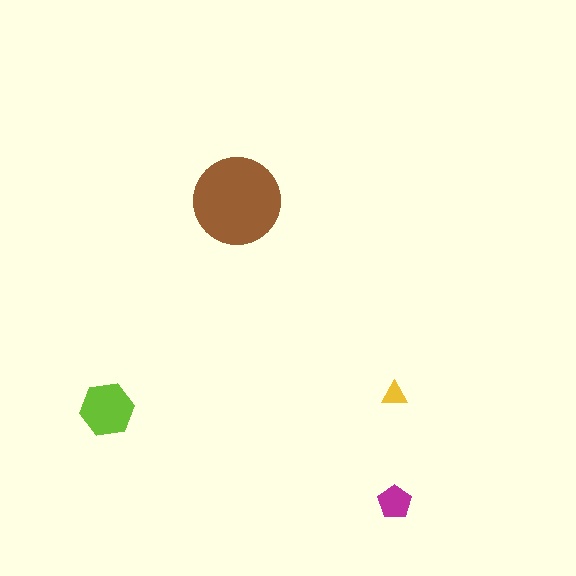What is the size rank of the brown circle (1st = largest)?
1st.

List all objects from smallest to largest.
The yellow triangle, the magenta pentagon, the lime hexagon, the brown circle.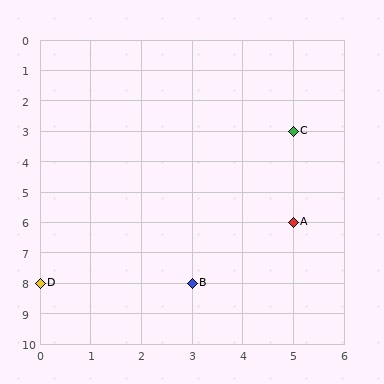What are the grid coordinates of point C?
Point C is at grid coordinates (5, 3).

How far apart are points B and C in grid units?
Points B and C are 2 columns and 5 rows apart (about 5.4 grid units diagonally).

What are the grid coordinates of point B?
Point B is at grid coordinates (3, 8).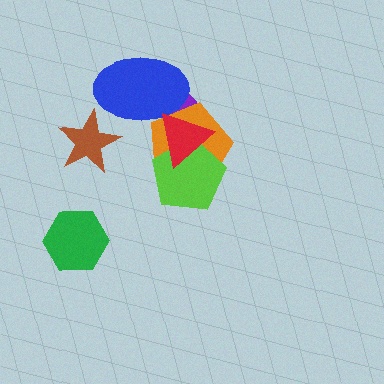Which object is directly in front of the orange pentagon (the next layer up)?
The blue ellipse is directly in front of the orange pentagon.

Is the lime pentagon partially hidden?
Yes, it is partially covered by another shape.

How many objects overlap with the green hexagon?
0 objects overlap with the green hexagon.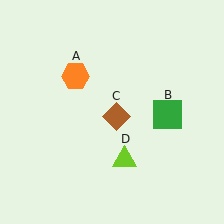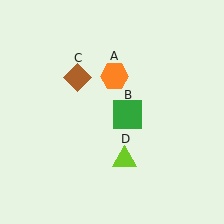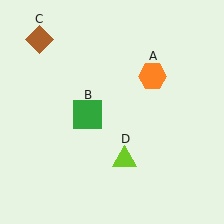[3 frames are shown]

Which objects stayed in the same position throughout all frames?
Lime triangle (object D) remained stationary.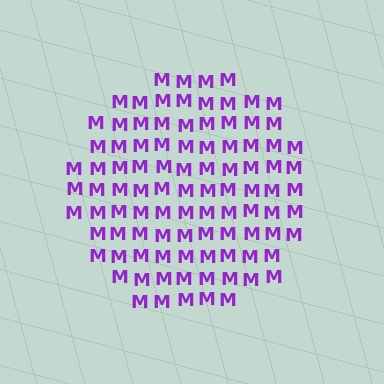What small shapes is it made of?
It is made of small letter M's.